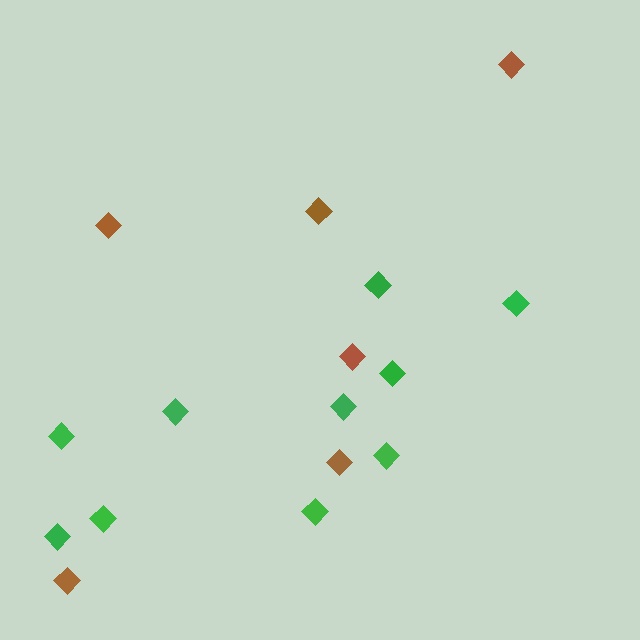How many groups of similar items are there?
There are 2 groups: one group of green diamonds (10) and one group of brown diamonds (6).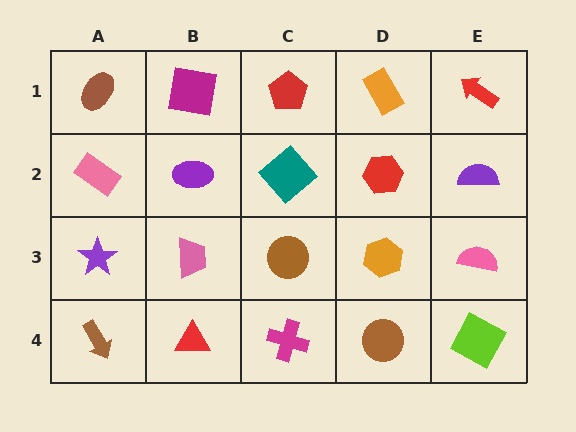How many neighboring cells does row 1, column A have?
2.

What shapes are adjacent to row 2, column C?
A red pentagon (row 1, column C), a brown circle (row 3, column C), a purple ellipse (row 2, column B), a red hexagon (row 2, column D).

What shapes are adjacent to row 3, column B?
A purple ellipse (row 2, column B), a red triangle (row 4, column B), a purple star (row 3, column A), a brown circle (row 3, column C).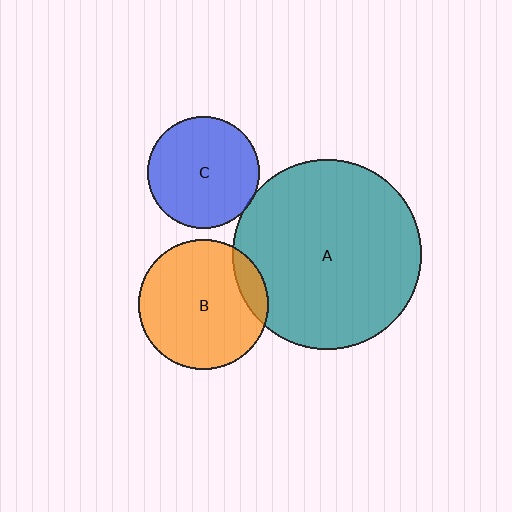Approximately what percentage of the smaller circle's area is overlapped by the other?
Approximately 10%.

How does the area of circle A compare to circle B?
Approximately 2.1 times.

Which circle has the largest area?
Circle A (teal).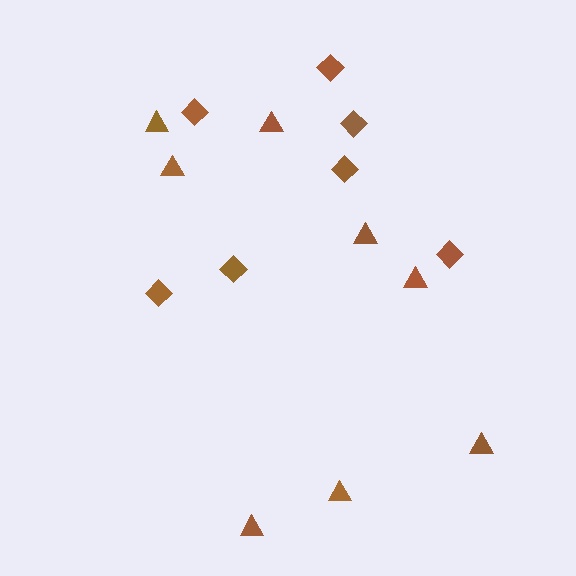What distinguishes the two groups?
There are 2 groups: one group of triangles (8) and one group of diamonds (7).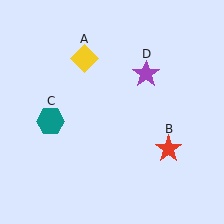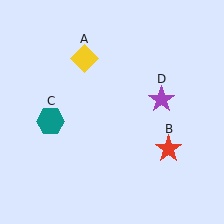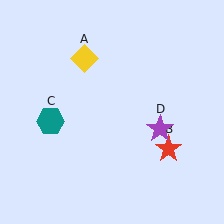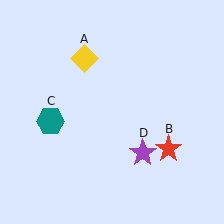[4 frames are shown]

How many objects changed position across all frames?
1 object changed position: purple star (object D).